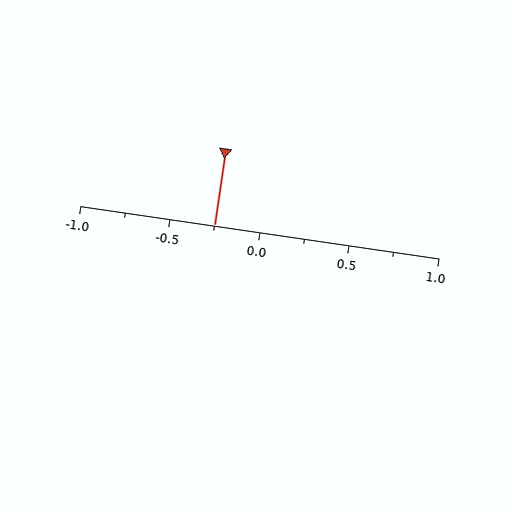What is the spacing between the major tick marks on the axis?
The major ticks are spaced 0.5 apart.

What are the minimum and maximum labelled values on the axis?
The axis runs from -1.0 to 1.0.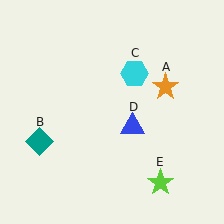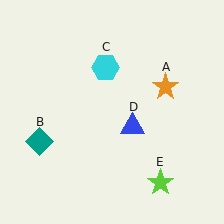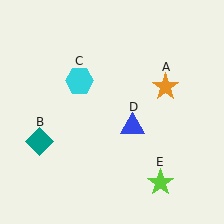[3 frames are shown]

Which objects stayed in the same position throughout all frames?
Orange star (object A) and teal diamond (object B) and blue triangle (object D) and lime star (object E) remained stationary.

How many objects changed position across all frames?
1 object changed position: cyan hexagon (object C).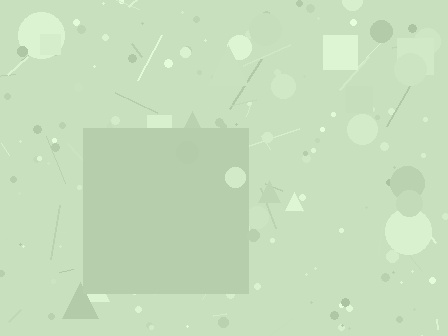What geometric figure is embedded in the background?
A square is embedded in the background.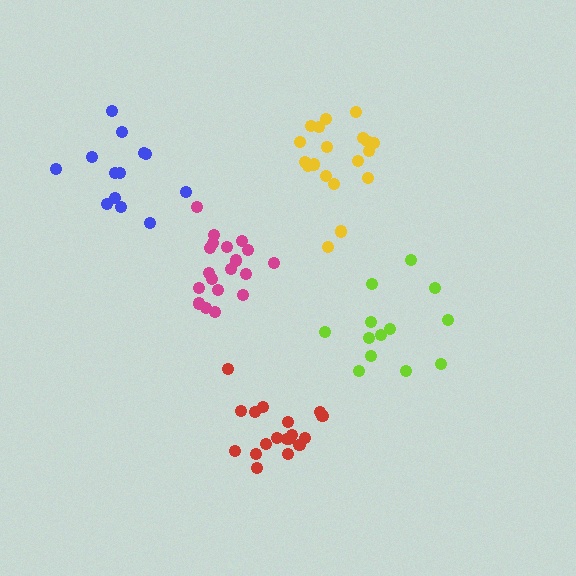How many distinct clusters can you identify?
There are 5 distinct clusters.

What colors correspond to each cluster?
The clusters are colored: magenta, blue, yellow, lime, red.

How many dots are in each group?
Group 1: 19 dots, Group 2: 13 dots, Group 3: 19 dots, Group 4: 13 dots, Group 5: 18 dots (82 total).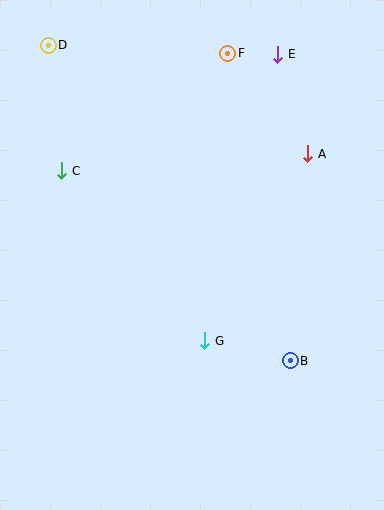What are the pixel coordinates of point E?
Point E is at (278, 54).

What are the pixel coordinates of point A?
Point A is at (308, 154).